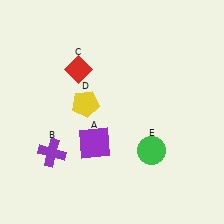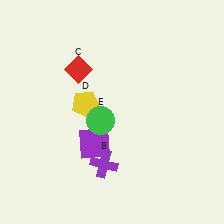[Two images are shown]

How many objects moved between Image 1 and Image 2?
2 objects moved between the two images.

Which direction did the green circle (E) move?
The green circle (E) moved left.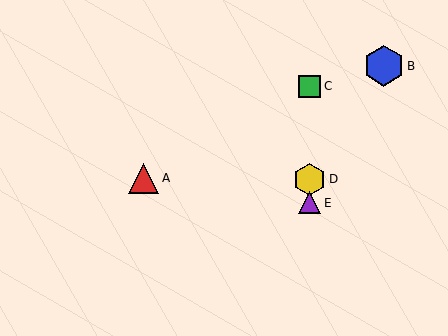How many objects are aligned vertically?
3 objects (C, D, E) are aligned vertically.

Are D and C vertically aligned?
Yes, both are at x≈310.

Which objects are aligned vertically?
Objects C, D, E are aligned vertically.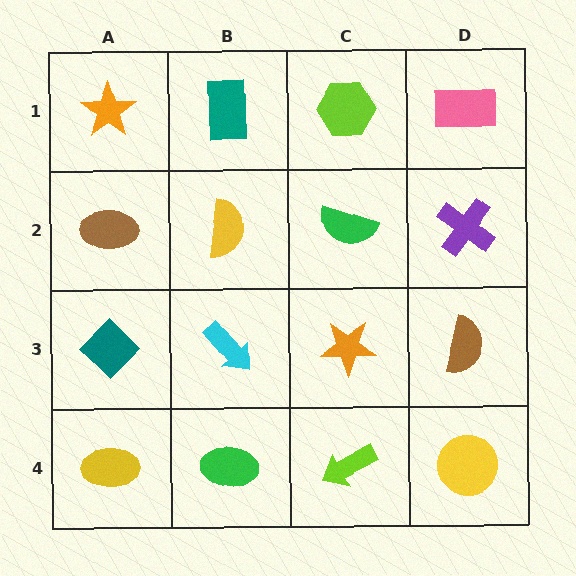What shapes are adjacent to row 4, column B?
A cyan arrow (row 3, column B), a yellow ellipse (row 4, column A), a lime arrow (row 4, column C).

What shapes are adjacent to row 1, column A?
A brown ellipse (row 2, column A), a teal rectangle (row 1, column B).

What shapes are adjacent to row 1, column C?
A green semicircle (row 2, column C), a teal rectangle (row 1, column B), a pink rectangle (row 1, column D).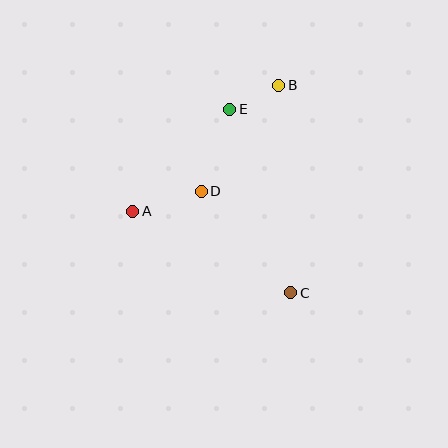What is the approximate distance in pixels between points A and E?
The distance between A and E is approximately 140 pixels.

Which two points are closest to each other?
Points B and E are closest to each other.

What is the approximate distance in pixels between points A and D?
The distance between A and D is approximately 71 pixels.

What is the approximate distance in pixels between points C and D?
The distance between C and D is approximately 135 pixels.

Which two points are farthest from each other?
Points B and C are farthest from each other.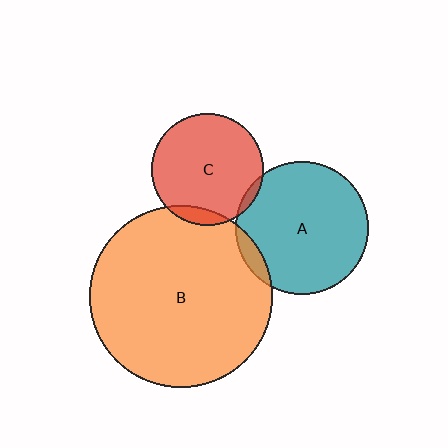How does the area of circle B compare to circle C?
Approximately 2.7 times.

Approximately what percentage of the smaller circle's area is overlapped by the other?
Approximately 5%.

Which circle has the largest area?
Circle B (orange).